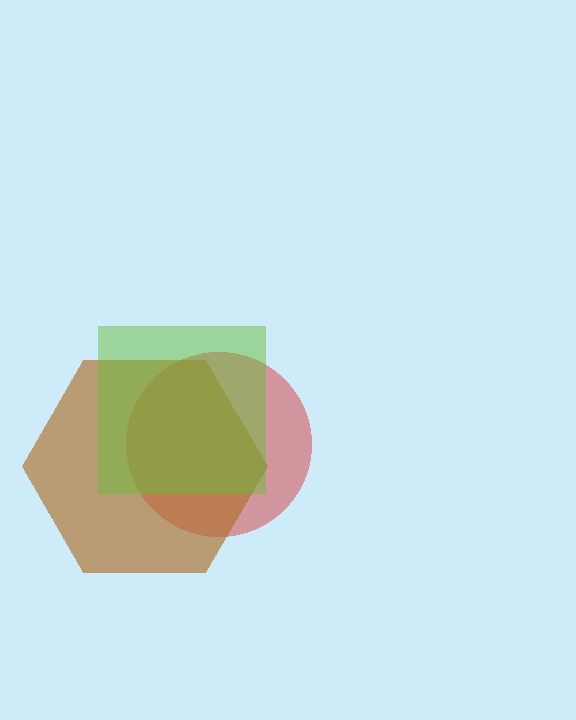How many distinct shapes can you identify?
There are 3 distinct shapes: a red circle, a brown hexagon, a lime square.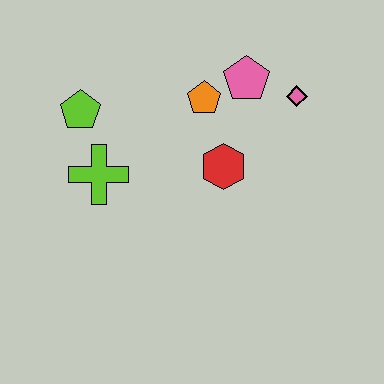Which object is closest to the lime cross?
The lime pentagon is closest to the lime cross.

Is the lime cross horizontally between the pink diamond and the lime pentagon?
Yes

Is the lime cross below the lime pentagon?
Yes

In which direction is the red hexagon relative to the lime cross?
The red hexagon is to the right of the lime cross.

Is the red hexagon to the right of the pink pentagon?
No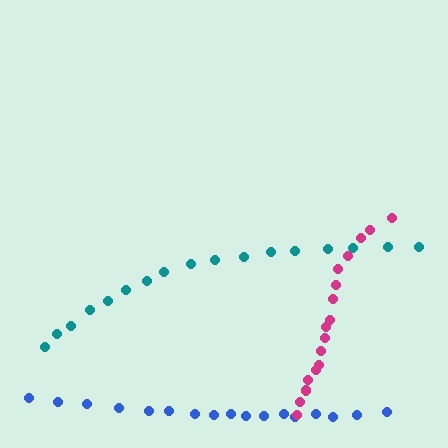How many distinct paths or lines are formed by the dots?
There are 3 distinct paths.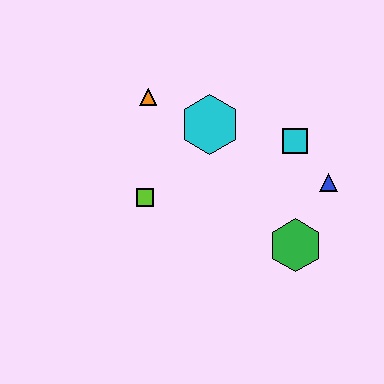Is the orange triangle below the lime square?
No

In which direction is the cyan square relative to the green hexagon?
The cyan square is above the green hexagon.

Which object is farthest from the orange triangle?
The green hexagon is farthest from the orange triangle.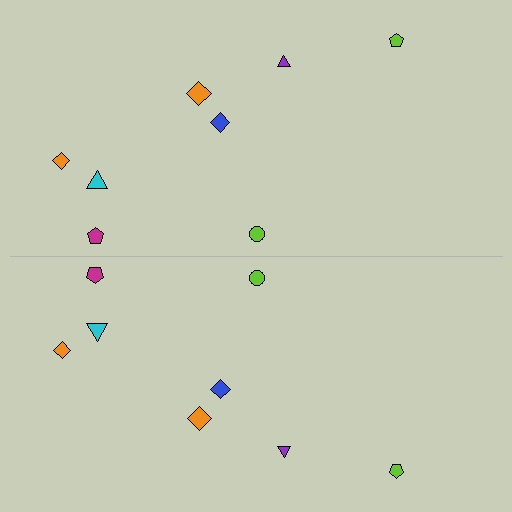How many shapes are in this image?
There are 16 shapes in this image.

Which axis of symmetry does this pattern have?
The pattern has a horizontal axis of symmetry running through the center of the image.